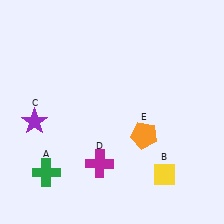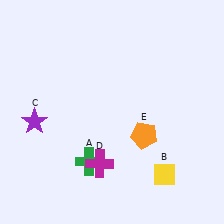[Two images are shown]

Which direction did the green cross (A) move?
The green cross (A) moved right.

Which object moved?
The green cross (A) moved right.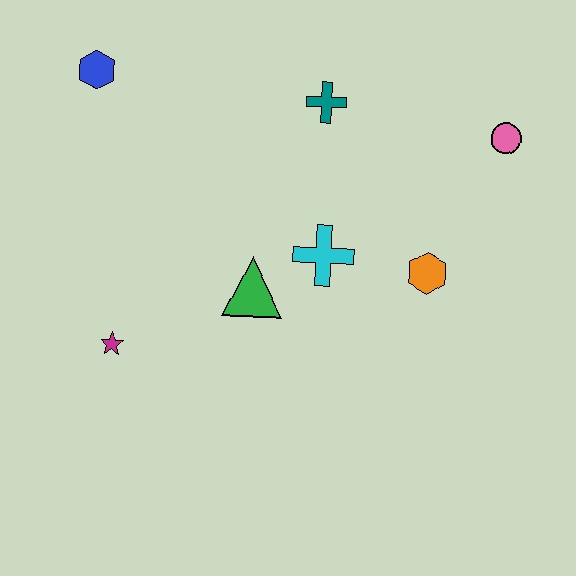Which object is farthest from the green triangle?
The pink circle is farthest from the green triangle.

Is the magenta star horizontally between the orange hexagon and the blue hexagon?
Yes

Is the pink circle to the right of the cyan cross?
Yes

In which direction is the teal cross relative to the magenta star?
The teal cross is above the magenta star.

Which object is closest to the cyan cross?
The green triangle is closest to the cyan cross.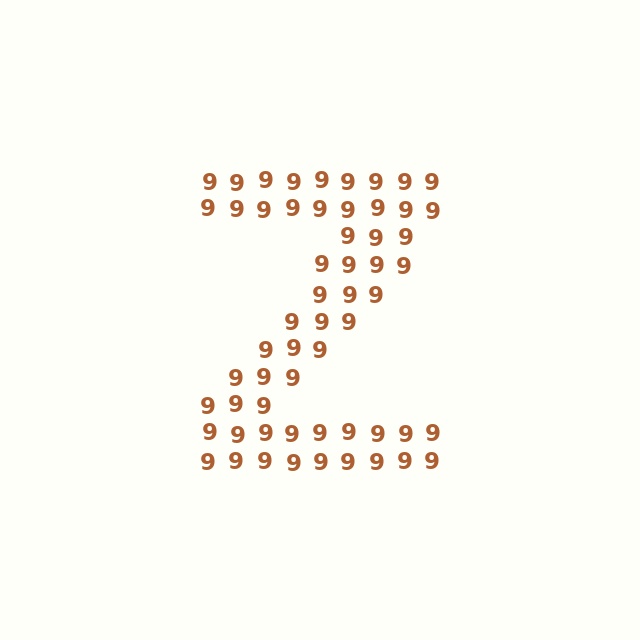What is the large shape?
The large shape is the letter Z.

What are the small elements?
The small elements are digit 9's.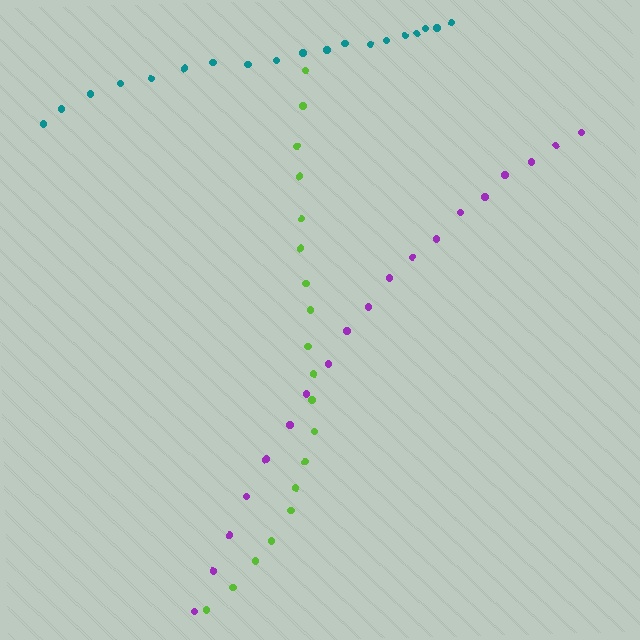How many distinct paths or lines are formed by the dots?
There are 3 distinct paths.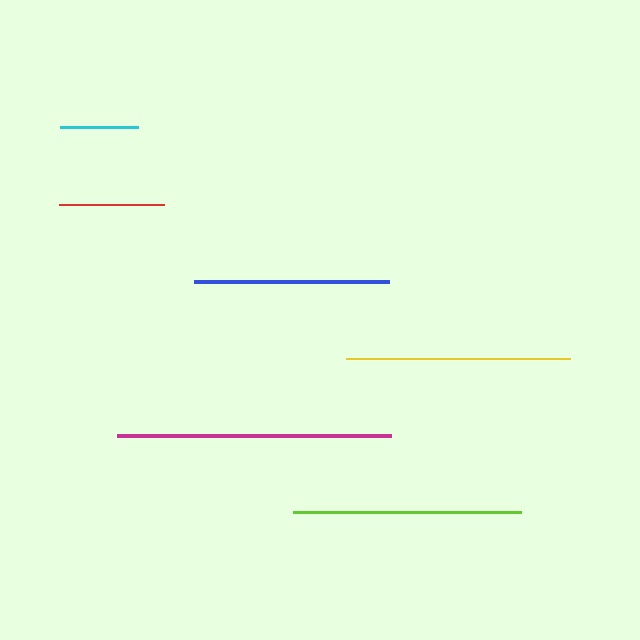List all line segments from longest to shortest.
From longest to shortest: magenta, lime, yellow, blue, red, cyan.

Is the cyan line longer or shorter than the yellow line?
The yellow line is longer than the cyan line.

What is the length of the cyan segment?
The cyan segment is approximately 78 pixels long.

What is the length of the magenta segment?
The magenta segment is approximately 273 pixels long.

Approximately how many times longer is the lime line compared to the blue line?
The lime line is approximately 1.2 times the length of the blue line.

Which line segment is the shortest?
The cyan line is the shortest at approximately 78 pixels.